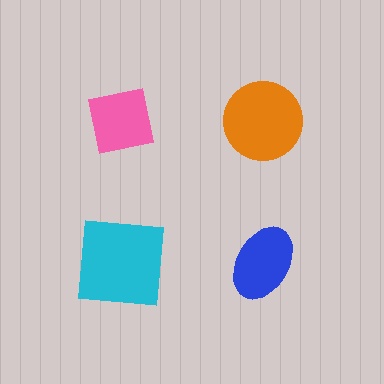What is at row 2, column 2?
A blue ellipse.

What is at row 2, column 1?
A cyan square.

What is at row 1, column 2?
An orange circle.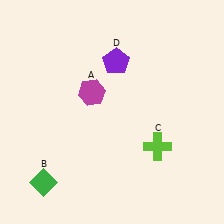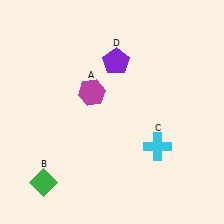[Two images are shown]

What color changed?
The cross (C) changed from lime in Image 1 to cyan in Image 2.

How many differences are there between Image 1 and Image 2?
There is 1 difference between the two images.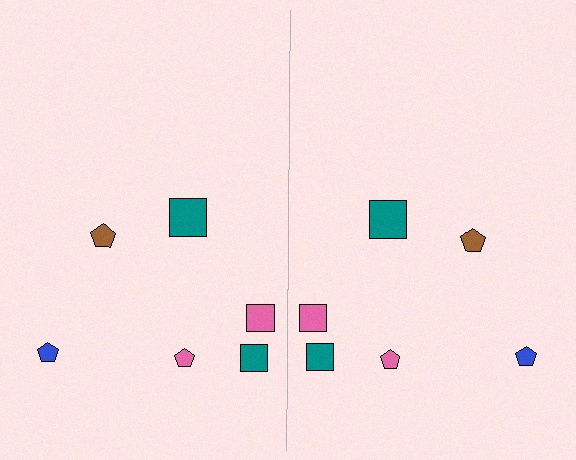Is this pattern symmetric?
Yes, this pattern has bilateral (reflection) symmetry.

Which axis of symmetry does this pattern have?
The pattern has a vertical axis of symmetry running through the center of the image.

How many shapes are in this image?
There are 12 shapes in this image.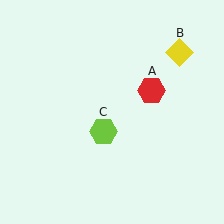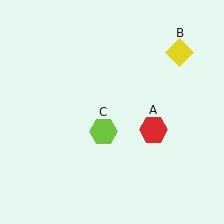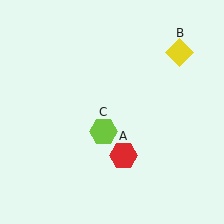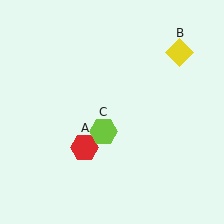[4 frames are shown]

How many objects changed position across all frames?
1 object changed position: red hexagon (object A).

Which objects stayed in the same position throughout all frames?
Yellow diamond (object B) and lime hexagon (object C) remained stationary.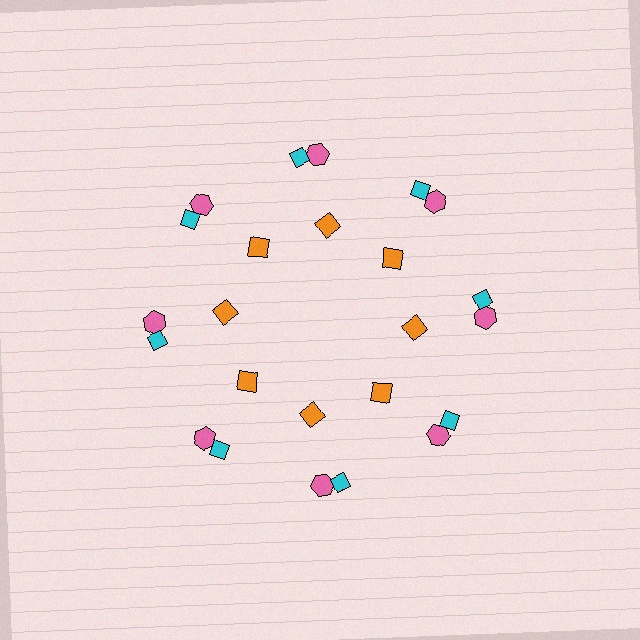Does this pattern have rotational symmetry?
Yes, this pattern has 8-fold rotational symmetry. It looks the same after rotating 45 degrees around the center.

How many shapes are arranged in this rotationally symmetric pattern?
There are 24 shapes, arranged in 8 groups of 3.